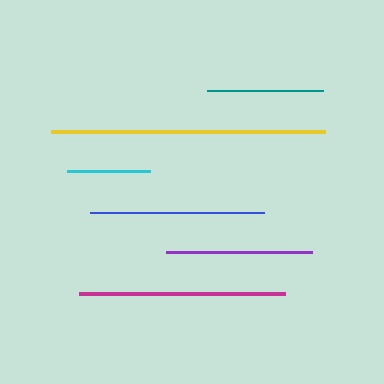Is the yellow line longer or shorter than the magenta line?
The yellow line is longer than the magenta line.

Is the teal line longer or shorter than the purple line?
The purple line is longer than the teal line.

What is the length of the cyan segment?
The cyan segment is approximately 83 pixels long.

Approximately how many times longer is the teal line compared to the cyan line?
The teal line is approximately 1.4 times the length of the cyan line.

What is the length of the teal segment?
The teal segment is approximately 117 pixels long.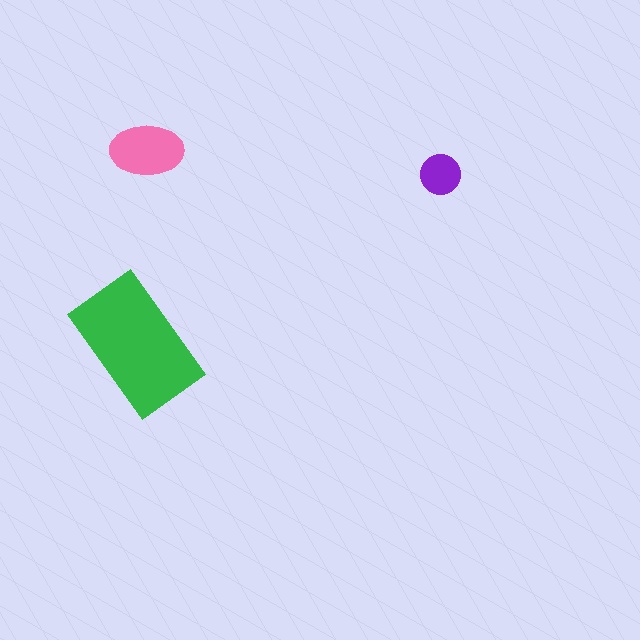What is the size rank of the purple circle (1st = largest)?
3rd.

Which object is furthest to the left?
The green rectangle is leftmost.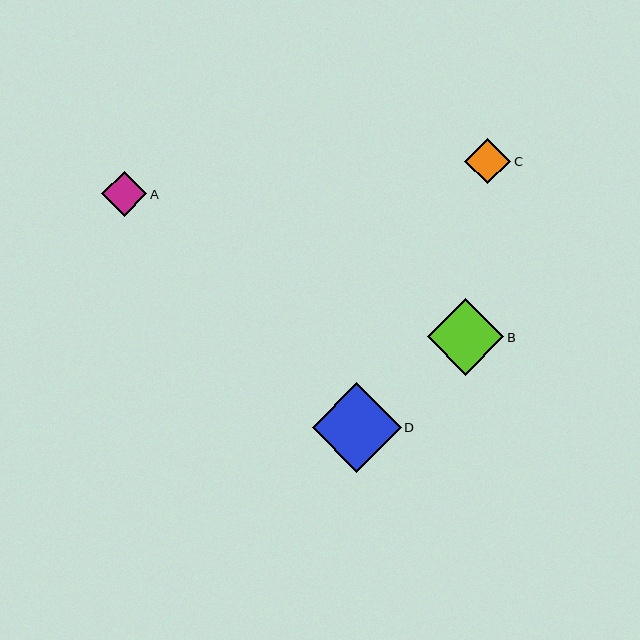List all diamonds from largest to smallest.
From largest to smallest: D, B, C, A.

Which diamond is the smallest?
Diamond A is the smallest with a size of approximately 46 pixels.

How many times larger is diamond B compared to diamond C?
Diamond B is approximately 1.7 times the size of diamond C.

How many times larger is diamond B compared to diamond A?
Diamond B is approximately 1.7 times the size of diamond A.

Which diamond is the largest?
Diamond D is the largest with a size of approximately 89 pixels.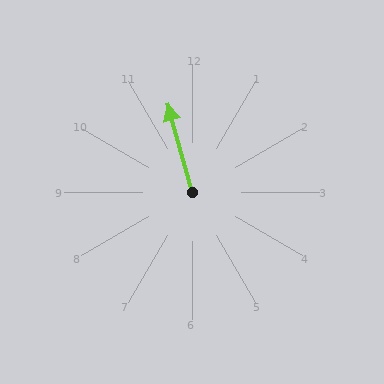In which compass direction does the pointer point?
North.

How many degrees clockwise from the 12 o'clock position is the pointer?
Approximately 345 degrees.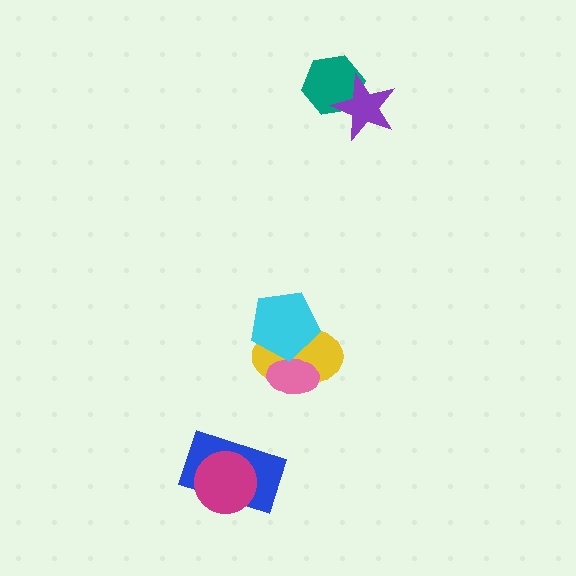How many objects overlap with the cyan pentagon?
2 objects overlap with the cyan pentagon.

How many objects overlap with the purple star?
1 object overlaps with the purple star.